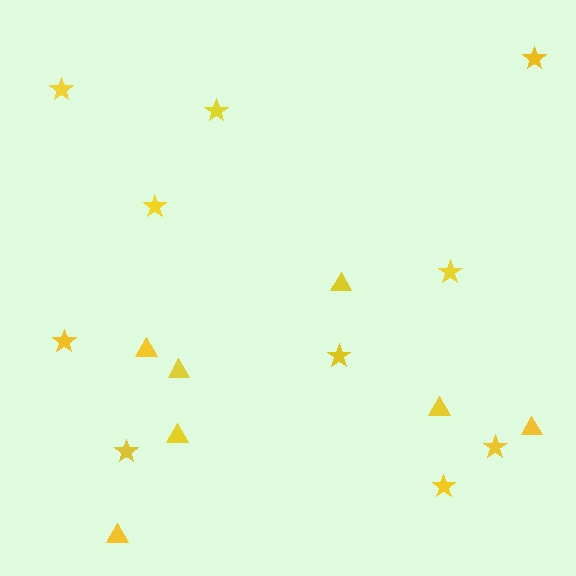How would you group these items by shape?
There are 2 groups: one group of triangles (7) and one group of stars (10).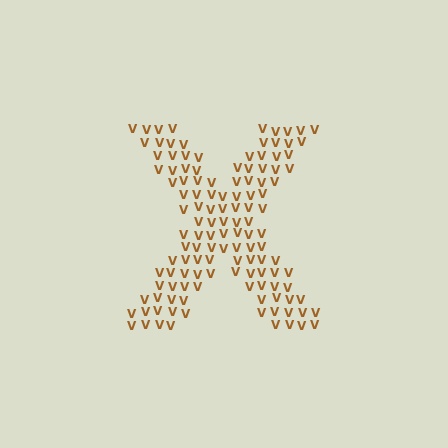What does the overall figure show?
The overall figure shows the letter X.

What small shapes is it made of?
It is made of small letter V's.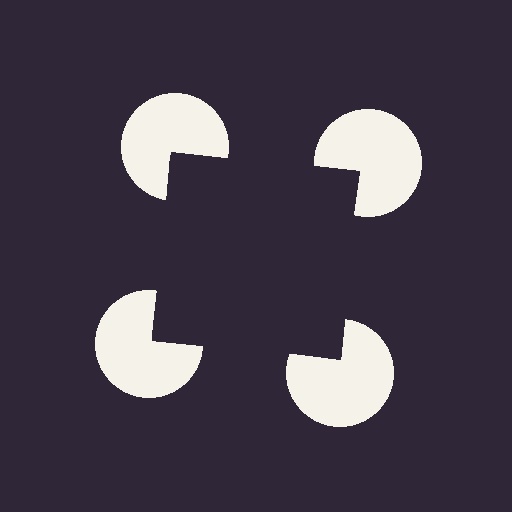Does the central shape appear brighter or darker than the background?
It typically appears slightly darker than the background, even though no actual brightness change is drawn.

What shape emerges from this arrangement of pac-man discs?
An illusory square — its edges are inferred from the aligned wedge cuts in the pac-man discs, not physically drawn.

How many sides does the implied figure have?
4 sides.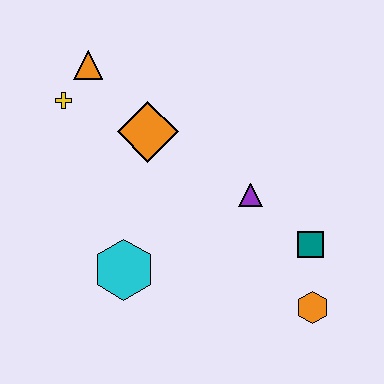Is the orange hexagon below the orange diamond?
Yes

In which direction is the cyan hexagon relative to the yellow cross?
The cyan hexagon is below the yellow cross.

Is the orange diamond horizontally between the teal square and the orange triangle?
Yes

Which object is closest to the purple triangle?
The teal square is closest to the purple triangle.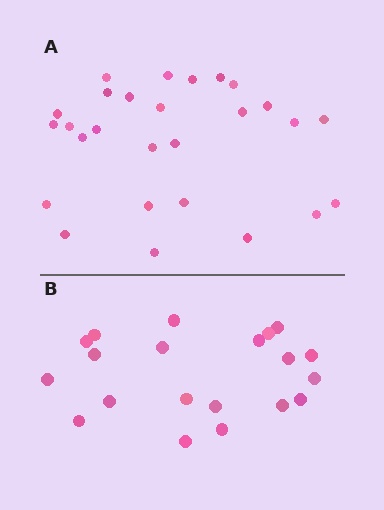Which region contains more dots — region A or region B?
Region A (the top region) has more dots.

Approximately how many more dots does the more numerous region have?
Region A has roughly 8 or so more dots than region B.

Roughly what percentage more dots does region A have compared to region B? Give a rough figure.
About 35% more.